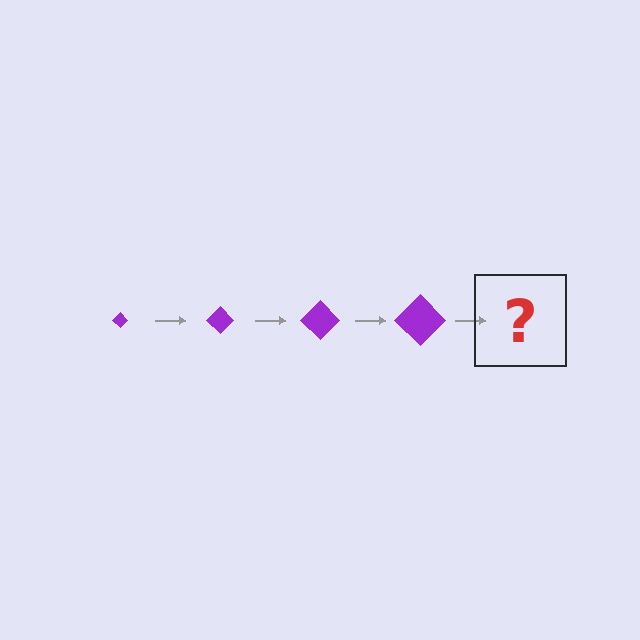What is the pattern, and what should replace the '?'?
The pattern is that the diamond gets progressively larger each step. The '?' should be a purple diamond, larger than the previous one.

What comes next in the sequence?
The next element should be a purple diamond, larger than the previous one.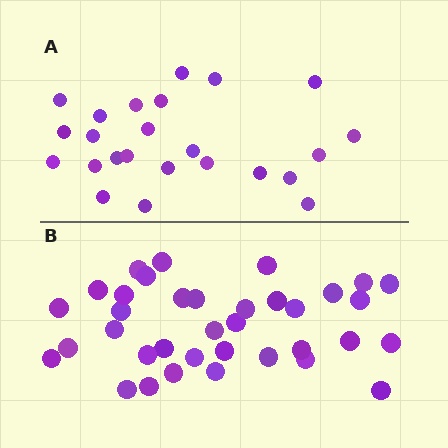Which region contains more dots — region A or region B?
Region B (the bottom region) has more dots.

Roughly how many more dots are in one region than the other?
Region B has roughly 12 or so more dots than region A.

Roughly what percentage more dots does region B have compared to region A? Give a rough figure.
About 50% more.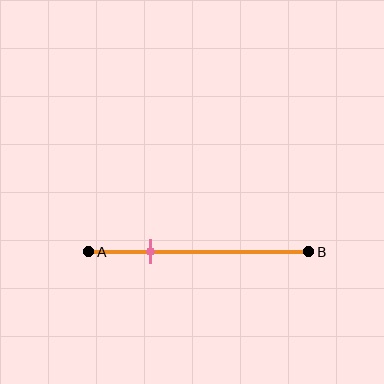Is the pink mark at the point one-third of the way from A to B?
No, the mark is at about 30% from A, not at the 33% one-third point.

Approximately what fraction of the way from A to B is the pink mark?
The pink mark is approximately 30% of the way from A to B.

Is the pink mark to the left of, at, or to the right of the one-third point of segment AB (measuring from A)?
The pink mark is to the left of the one-third point of segment AB.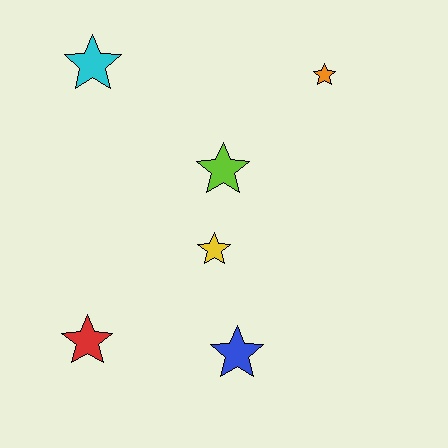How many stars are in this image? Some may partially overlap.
There are 6 stars.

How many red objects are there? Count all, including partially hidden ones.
There is 1 red object.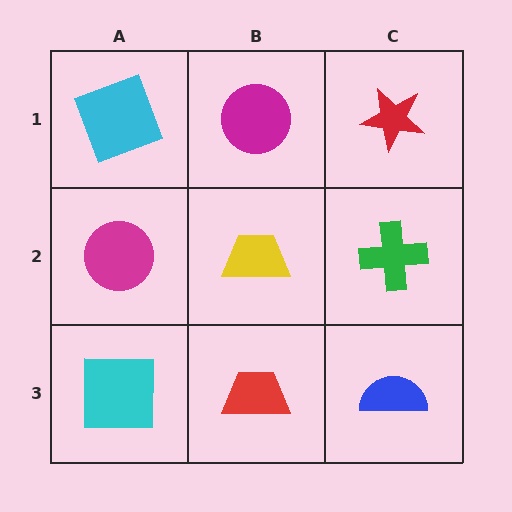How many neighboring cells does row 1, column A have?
2.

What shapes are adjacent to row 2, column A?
A cyan square (row 1, column A), a cyan square (row 3, column A), a yellow trapezoid (row 2, column B).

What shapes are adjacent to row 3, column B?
A yellow trapezoid (row 2, column B), a cyan square (row 3, column A), a blue semicircle (row 3, column C).